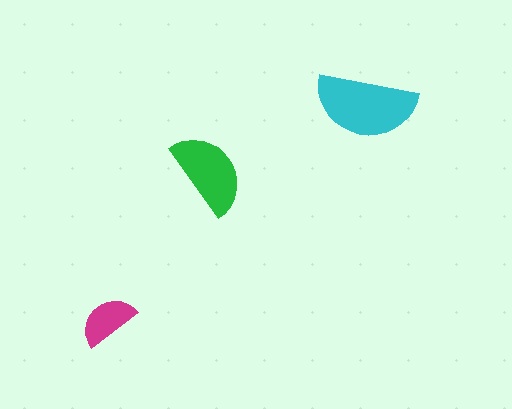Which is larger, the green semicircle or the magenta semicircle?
The green one.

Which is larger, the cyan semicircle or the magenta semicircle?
The cyan one.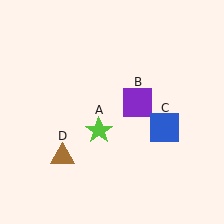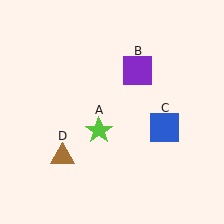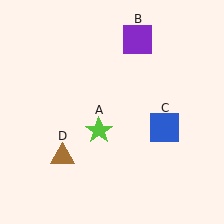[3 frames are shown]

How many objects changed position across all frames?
1 object changed position: purple square (object B).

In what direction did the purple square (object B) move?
The purple square (object B) moved up.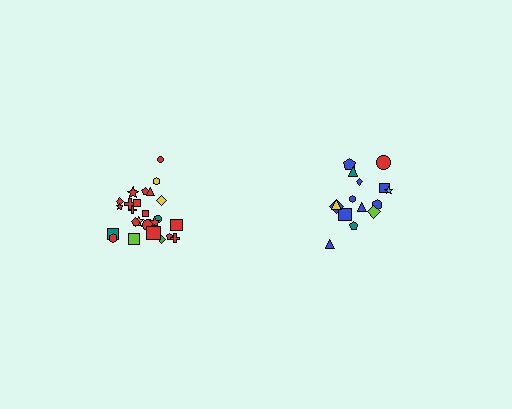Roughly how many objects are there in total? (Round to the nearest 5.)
Roughly 40 objects in total.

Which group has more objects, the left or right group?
The left group.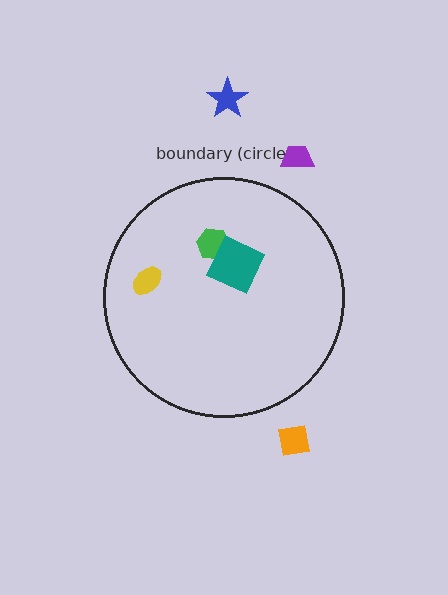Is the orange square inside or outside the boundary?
Outside.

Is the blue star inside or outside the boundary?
Outside.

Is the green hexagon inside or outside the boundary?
Inside.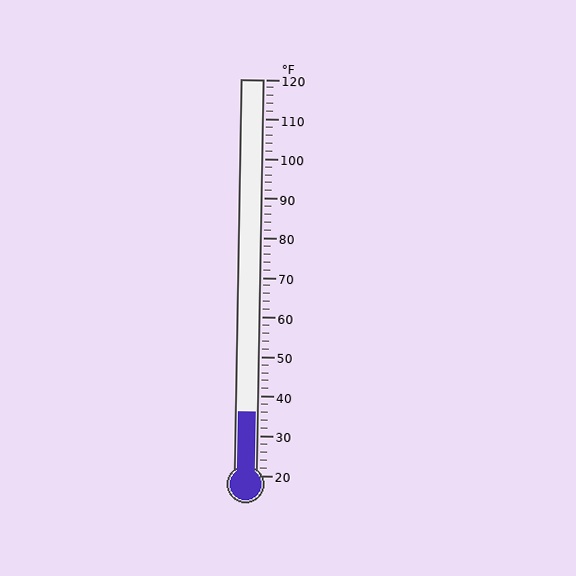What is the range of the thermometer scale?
The thermometer scale ranges from 20°F to 120°F.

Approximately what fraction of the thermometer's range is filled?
The thermometer is filled to approximately 15% of its range.